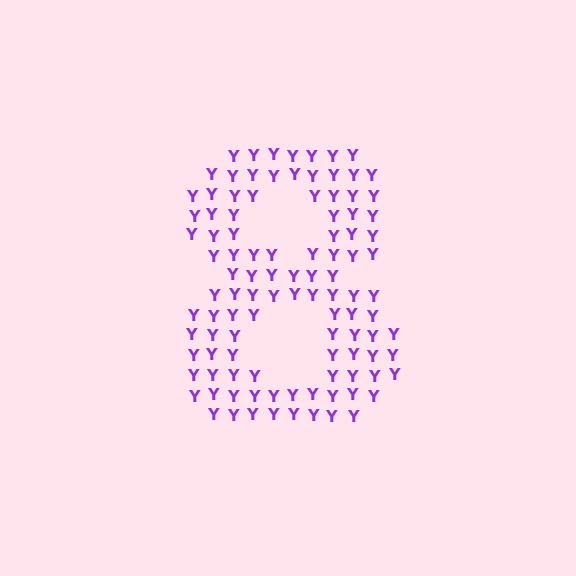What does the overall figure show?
The overall figure shows the digit 8.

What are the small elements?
The small elements are letter Y's.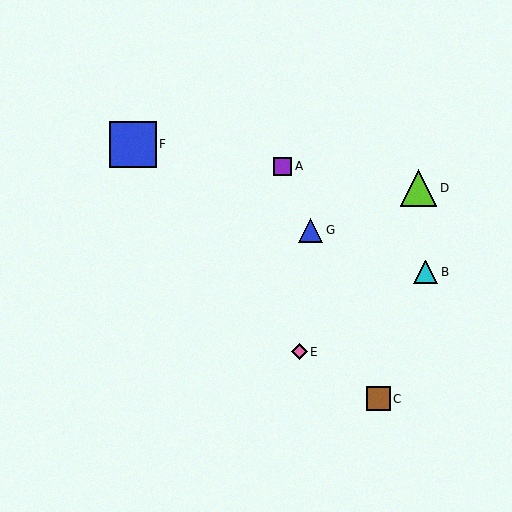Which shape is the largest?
The blue square (labeled F) is the largest.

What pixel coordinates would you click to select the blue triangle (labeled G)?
Click at (310, 231) to select the blue triangle G.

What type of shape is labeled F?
Shape F is a blue square.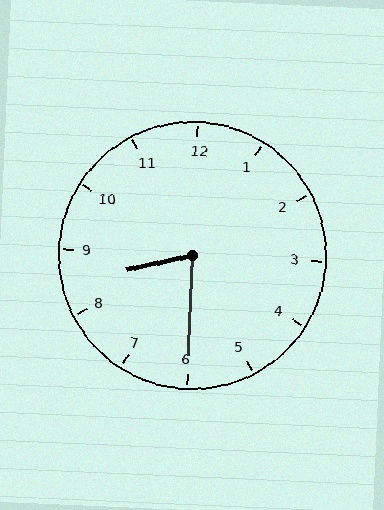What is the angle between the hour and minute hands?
Approximately 75 degrees.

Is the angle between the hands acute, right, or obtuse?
It is acute.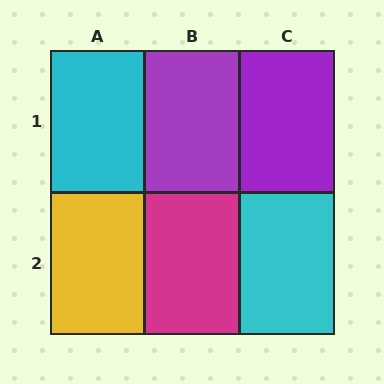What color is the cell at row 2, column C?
Cyan.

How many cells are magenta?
1 cell is magenta.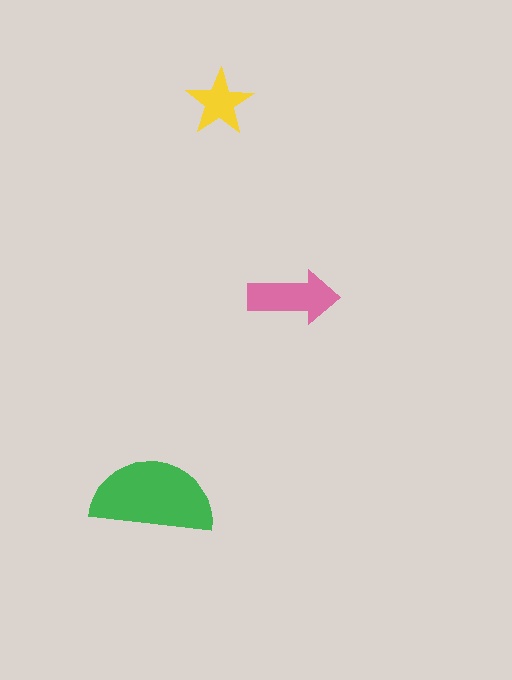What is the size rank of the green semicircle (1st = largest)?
1st.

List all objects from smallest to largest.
The yellow star, the pink arrow, the green semicircle.